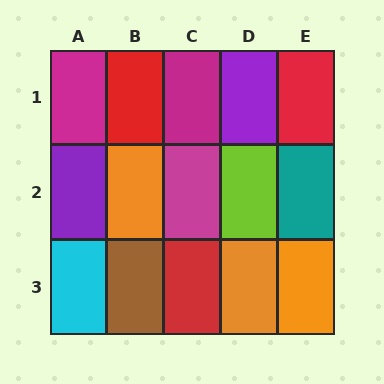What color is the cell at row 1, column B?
Red.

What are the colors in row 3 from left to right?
Cyan, brown, red, orange, orange.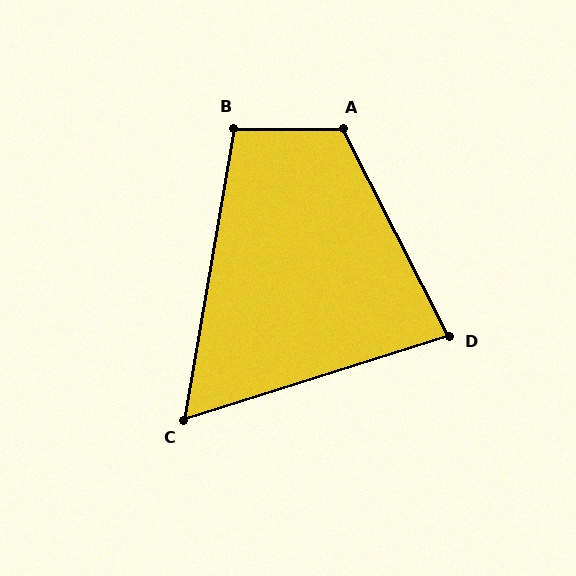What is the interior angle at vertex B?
Approximately 99 degrees (obtuse).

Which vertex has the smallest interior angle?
C, at approximately 63 degrees.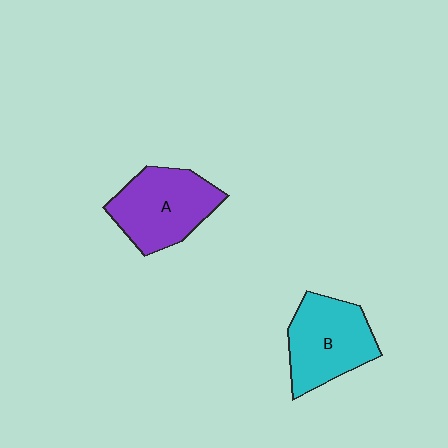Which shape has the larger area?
Shape A (purple).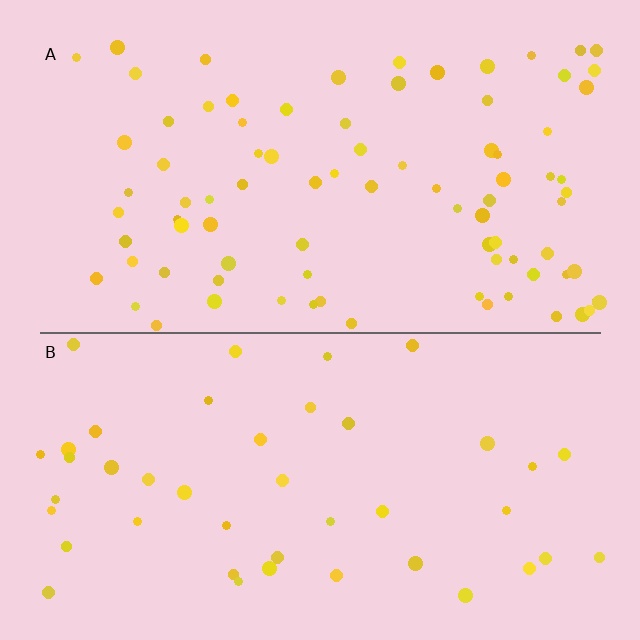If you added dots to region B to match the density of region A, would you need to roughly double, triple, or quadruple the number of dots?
Approximately double.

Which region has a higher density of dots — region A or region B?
A (the top).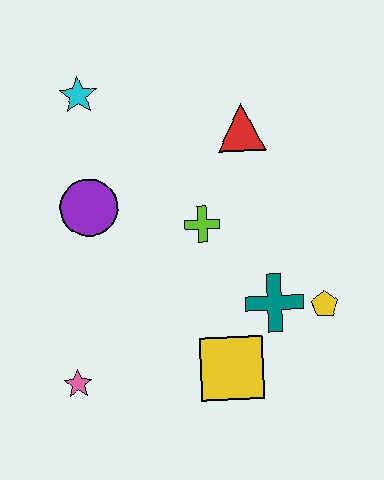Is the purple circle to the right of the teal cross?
No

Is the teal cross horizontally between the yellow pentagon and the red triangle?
Yes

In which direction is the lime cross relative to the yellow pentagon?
The lime cross is to the left of the yellow pentagon.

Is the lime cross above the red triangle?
No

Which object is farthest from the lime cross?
The pink star is farthest from the lime cross.